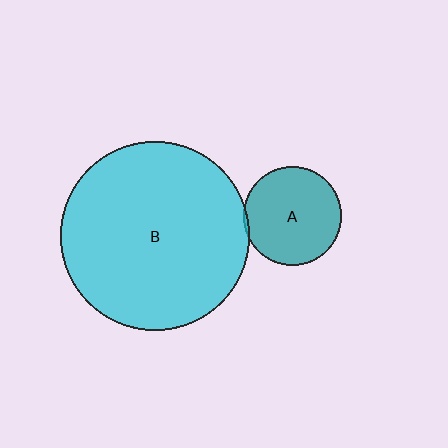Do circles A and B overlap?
Yes.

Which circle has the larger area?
Circle B (cyan).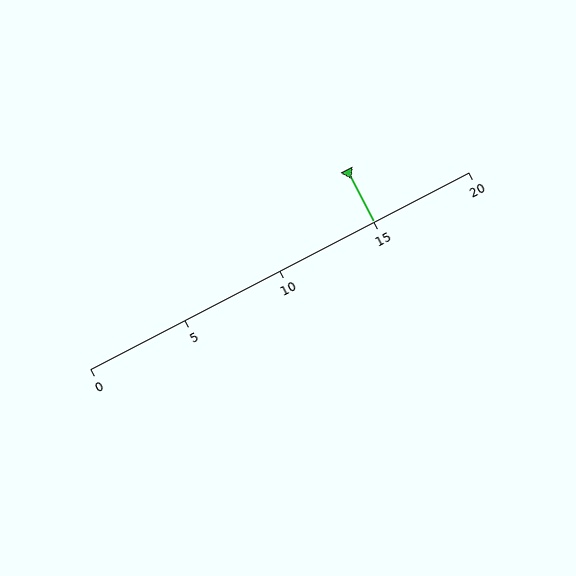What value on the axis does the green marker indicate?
The marker indicates approximately 15.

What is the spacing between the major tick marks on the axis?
The major ticks are spaced 5 apart.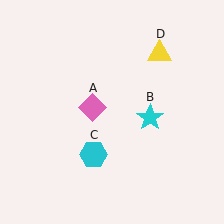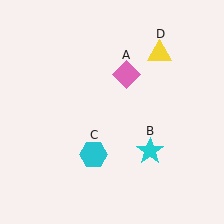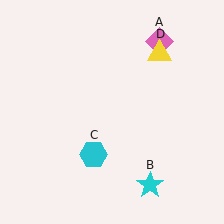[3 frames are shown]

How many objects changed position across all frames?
2 objects changed position: pink diamond (object A), cyan star (object B).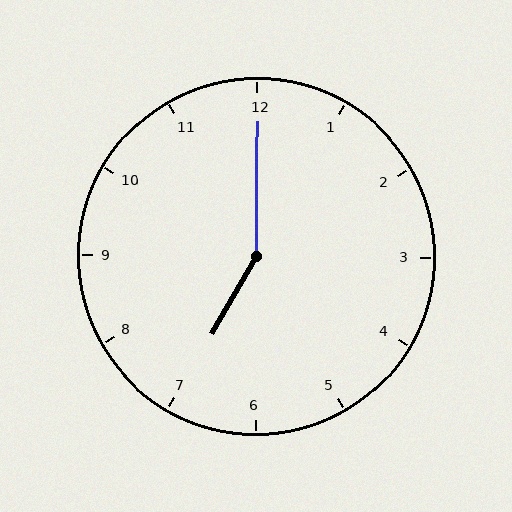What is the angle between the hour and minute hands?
Approximately 150 degrees.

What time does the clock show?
7:00.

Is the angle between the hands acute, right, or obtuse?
It is obtuse.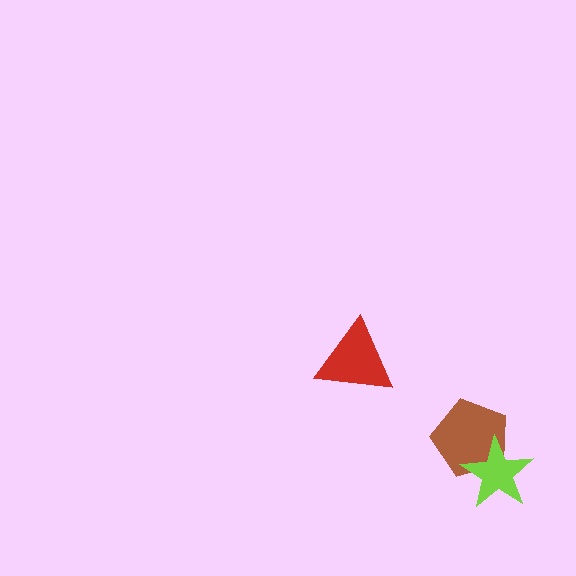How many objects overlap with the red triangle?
0 objects overlap with the red triangle.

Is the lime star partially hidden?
No, no other shape covers it.